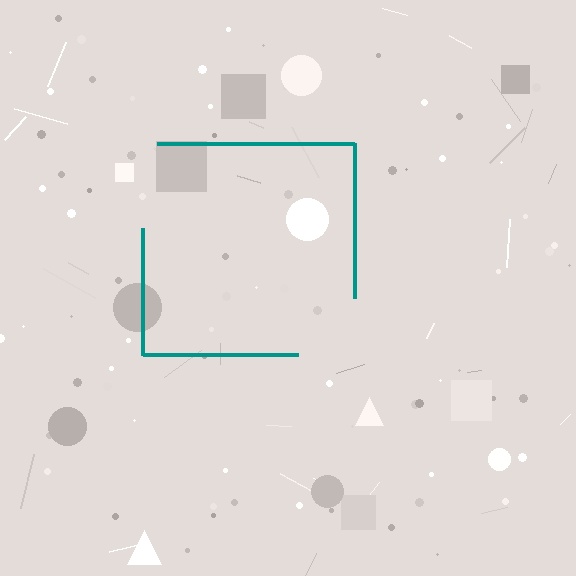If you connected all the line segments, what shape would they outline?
They would outline a square.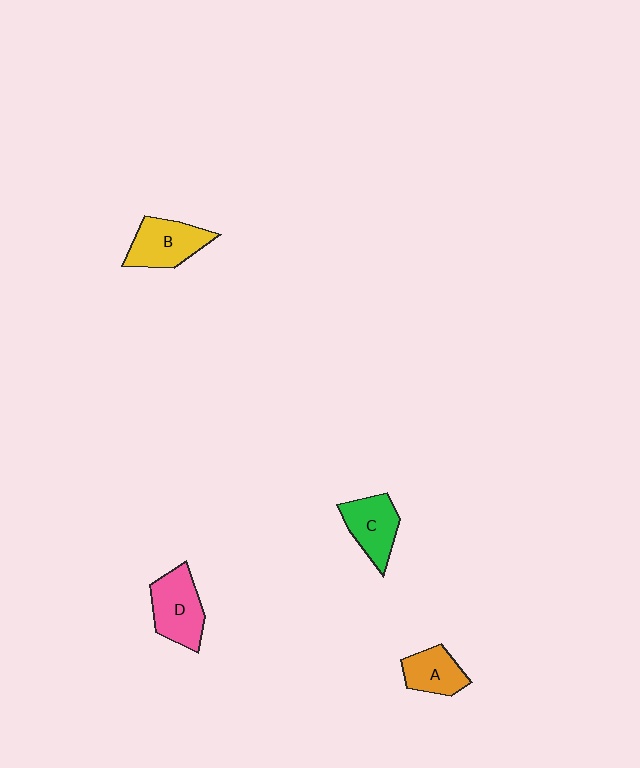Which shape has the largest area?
Shape D (pink).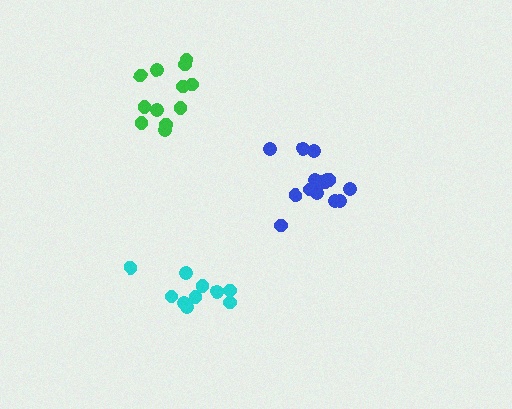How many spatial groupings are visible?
There are 3 spatial groupings.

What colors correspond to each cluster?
The clusters are colored: blue, green, cyan.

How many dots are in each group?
Group 1: 15 dots, Group 2: 12 dots, Group 3: 11 dots (38 total).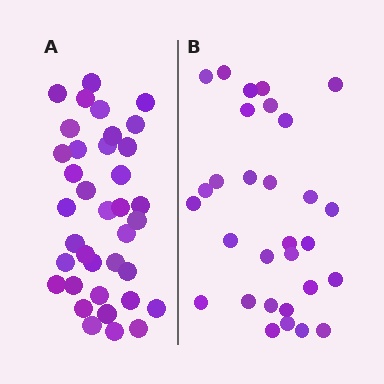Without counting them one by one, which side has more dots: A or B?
Region A (the left region) has more dots.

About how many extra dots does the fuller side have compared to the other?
Region A has roughly 8 or so more dots than region B.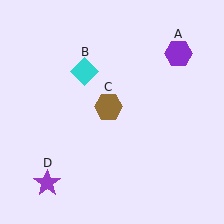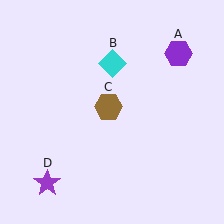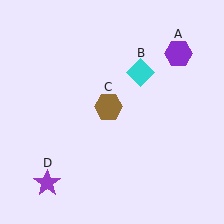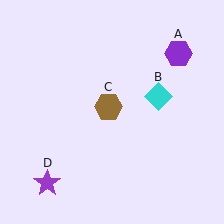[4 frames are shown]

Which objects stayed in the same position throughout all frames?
Purple hexagon (object A) and brown hexagon (object C) and purple star (object D) remained stationary.